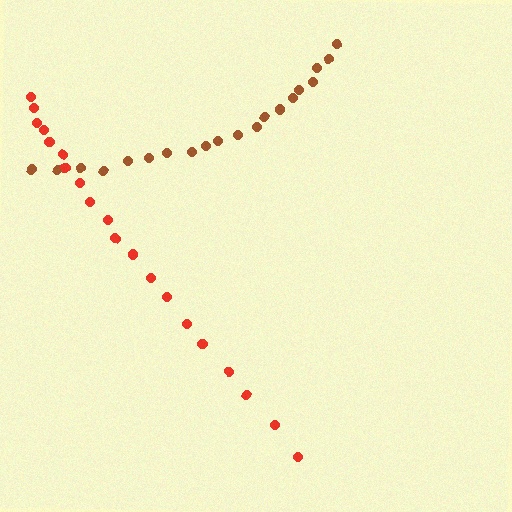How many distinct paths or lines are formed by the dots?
There are 2 distinct paths.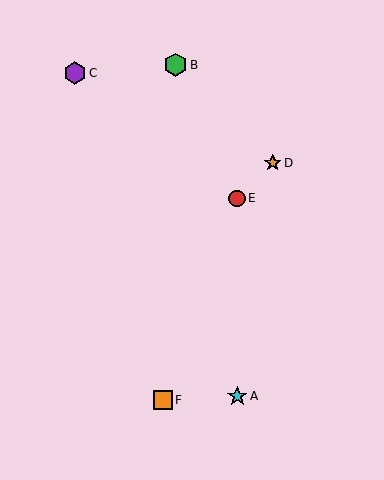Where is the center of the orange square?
The center of the orange square is at (163, 400).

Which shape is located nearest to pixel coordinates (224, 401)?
The cyan star (labeled A) at (237, 396) is nearest to that location.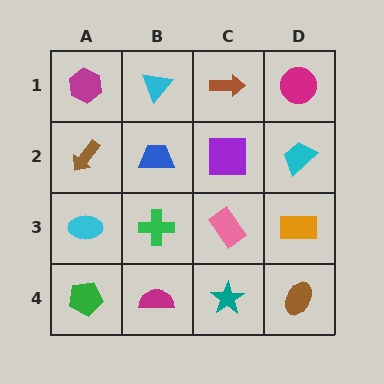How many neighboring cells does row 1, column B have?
3.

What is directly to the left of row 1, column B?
A magenta hexagon.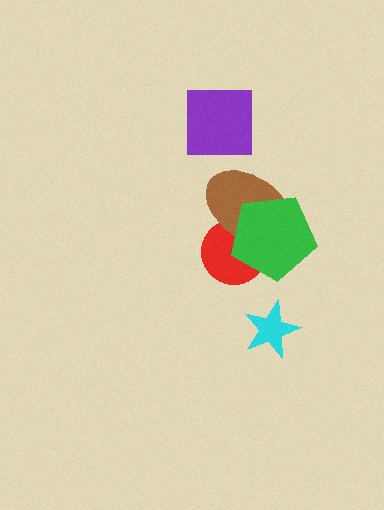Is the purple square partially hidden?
No, no other shape covers it.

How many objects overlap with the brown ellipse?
2 objects overlap with the brown ellipse.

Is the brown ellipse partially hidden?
Yes, it is partially covered by another shape.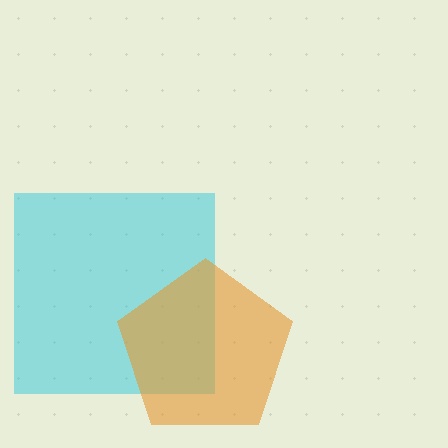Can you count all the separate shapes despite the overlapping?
Yes, there are 2 separate shapes.